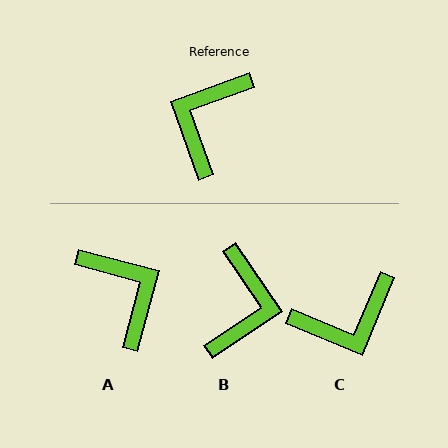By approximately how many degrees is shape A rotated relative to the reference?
Approximately 125 degrees clockwise.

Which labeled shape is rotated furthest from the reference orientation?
B, about 166 degrees away.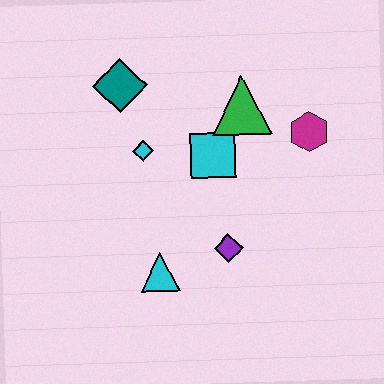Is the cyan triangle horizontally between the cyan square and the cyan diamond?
Yes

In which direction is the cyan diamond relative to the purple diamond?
The cyan diamond is above the purple diamond.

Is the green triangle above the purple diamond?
Yes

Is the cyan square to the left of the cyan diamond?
No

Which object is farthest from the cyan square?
The cyan triangle is farthest from the cyan square.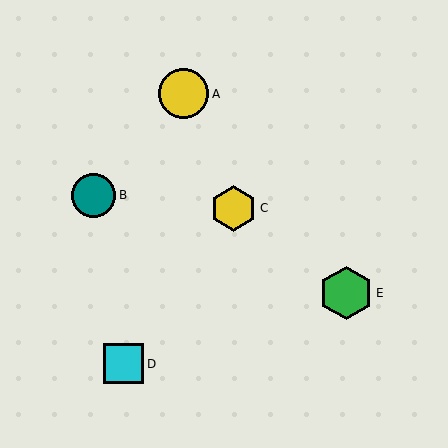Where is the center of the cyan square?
The center of the cyan square is at (123, 364).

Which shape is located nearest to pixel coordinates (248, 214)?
The yellow hexagon (labeled C) at (234, 209) is nearest to that location.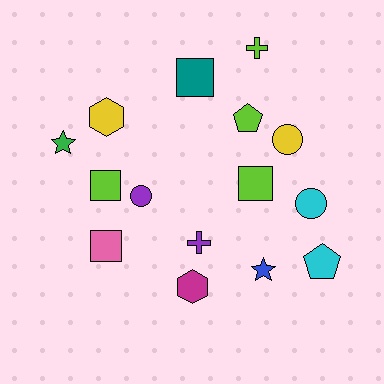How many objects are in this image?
There are 15 objects.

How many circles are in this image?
There are 3 circles.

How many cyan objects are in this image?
There are 2 cyan objects.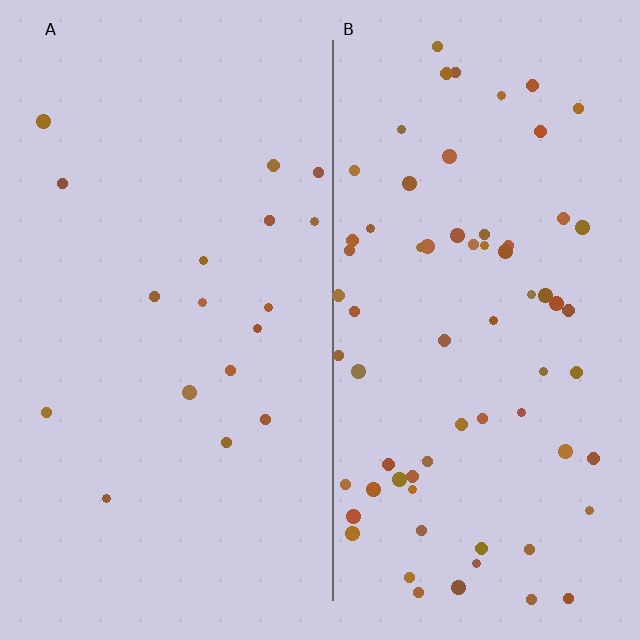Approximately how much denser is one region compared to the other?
Approximately 3.9× — region B over region A.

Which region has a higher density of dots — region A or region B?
B (the right).